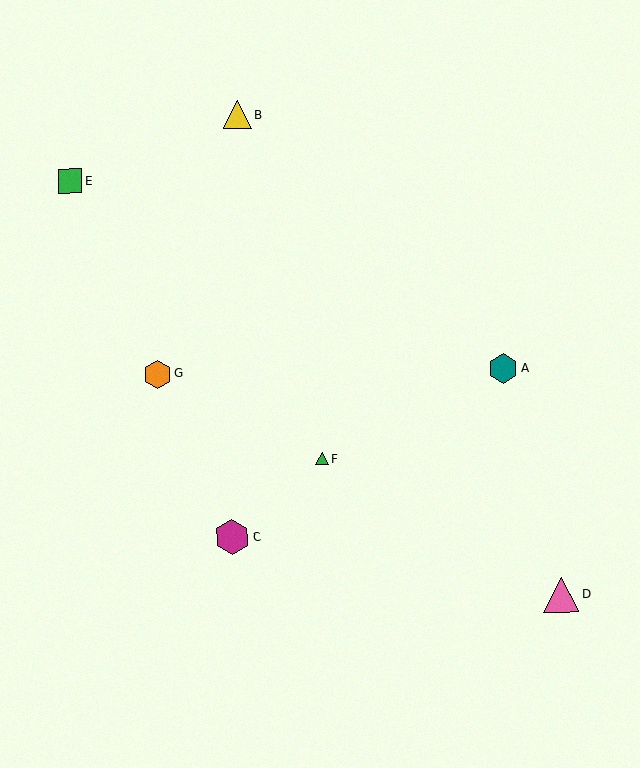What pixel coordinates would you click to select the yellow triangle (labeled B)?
Click at (238, 115) to select the yellow triangle B.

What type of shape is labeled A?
Shape A is a teal hexagon.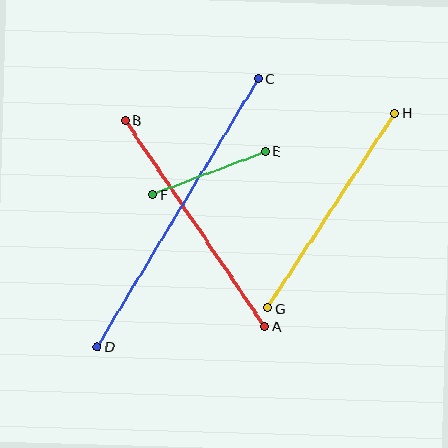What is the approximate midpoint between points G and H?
The midpoint is at approximately (331, 210) pixels.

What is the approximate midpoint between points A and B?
The midpoint is at approximately (195, 223) pixels.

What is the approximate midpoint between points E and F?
The midpoint is at approximately (209, 173) pixels.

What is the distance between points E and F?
The distance is approximately 121 pixels.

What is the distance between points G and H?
The distance is approximately 233 pixels.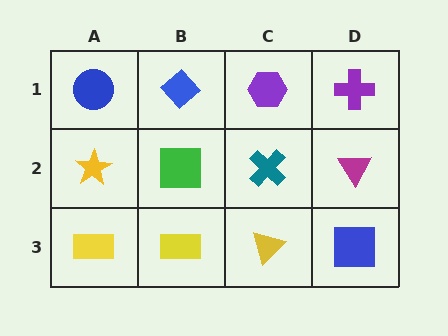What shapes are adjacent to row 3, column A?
A yellow star (row 2, column A), a yellow rectangle (row 3, column B).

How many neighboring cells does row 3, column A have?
2.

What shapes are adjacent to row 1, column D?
A magenta triangle (row 2, column D), a purple hexagon (row 1, column C).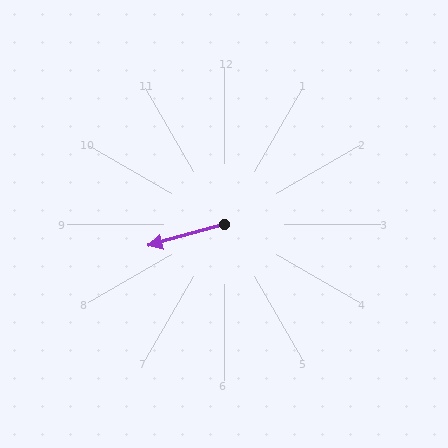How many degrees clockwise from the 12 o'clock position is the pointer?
Approximately 254 degrees.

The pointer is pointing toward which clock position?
Roughly 8 o'clock.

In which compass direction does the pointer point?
West.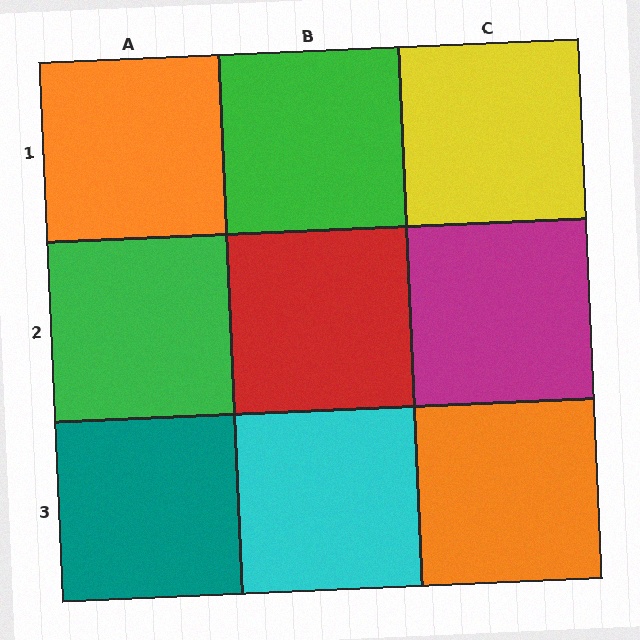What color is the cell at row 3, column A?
Teal.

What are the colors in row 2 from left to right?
Green, red, magenta.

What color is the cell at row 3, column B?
Cyan.